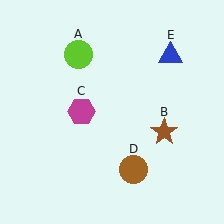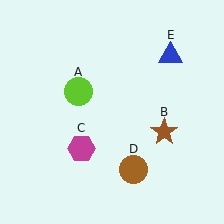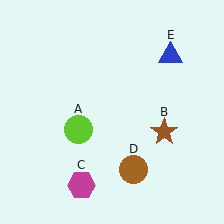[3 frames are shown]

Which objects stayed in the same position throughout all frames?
Brown star (object B) and brown circle (object D) and blue triangle (object E) remained stationary.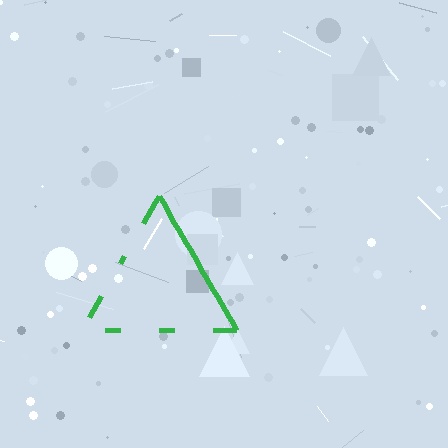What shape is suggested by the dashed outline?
The dashed outline suggests a triangle.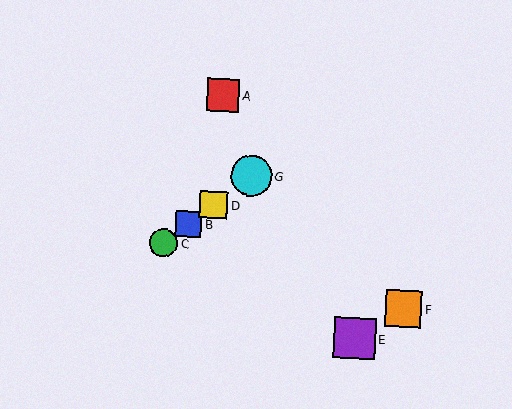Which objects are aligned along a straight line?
Objects B, C, D, G are aligned along a straight line.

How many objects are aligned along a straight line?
4 objects (B, C, D, G) are aligned along a straight line.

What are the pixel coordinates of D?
Object D is at (214, 205).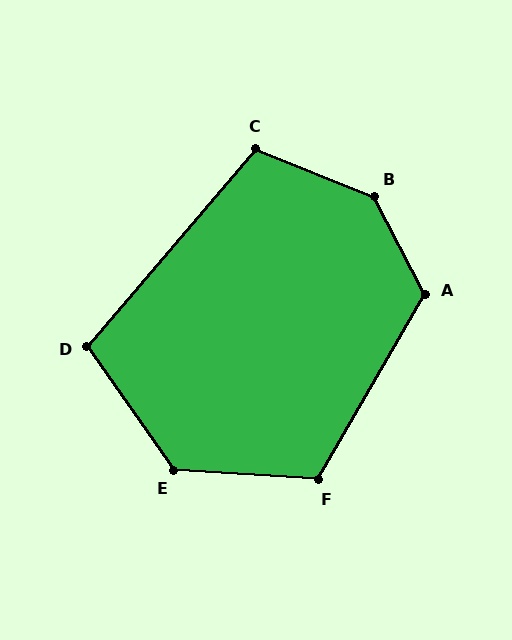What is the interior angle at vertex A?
Approximately 123 degrees (obtuse).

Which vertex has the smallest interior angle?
D, at approximately 104 degrees.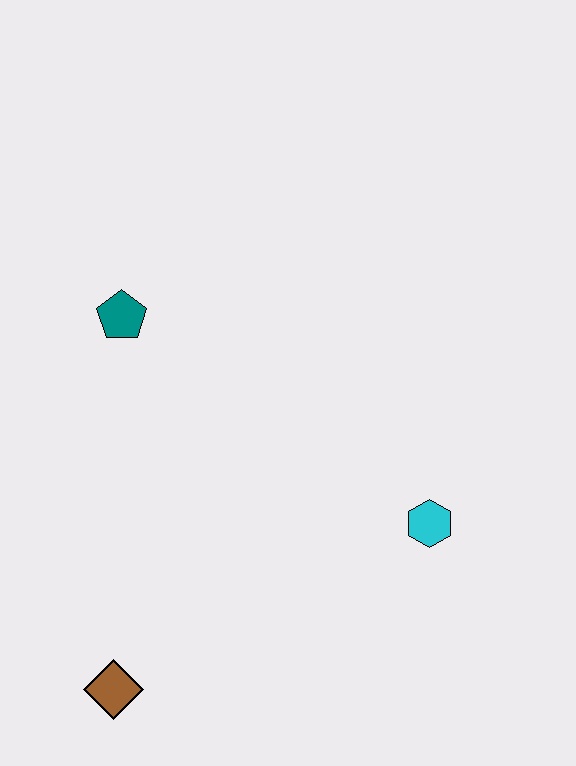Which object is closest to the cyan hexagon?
The brown diamond is closest to the cyan hexagon.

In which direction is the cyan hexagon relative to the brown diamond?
The cyan hexagon is to the right of the brown diamond.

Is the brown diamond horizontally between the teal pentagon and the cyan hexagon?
No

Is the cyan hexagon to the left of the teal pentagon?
No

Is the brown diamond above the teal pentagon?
No